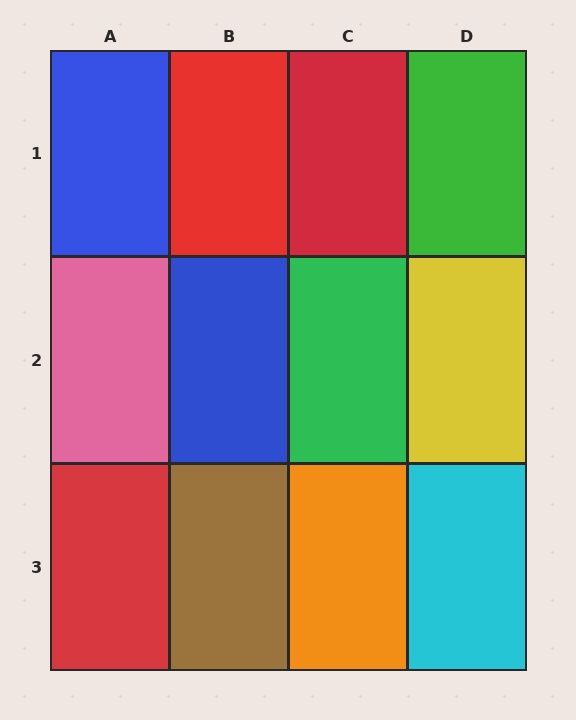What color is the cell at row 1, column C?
Red.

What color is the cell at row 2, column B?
Blue.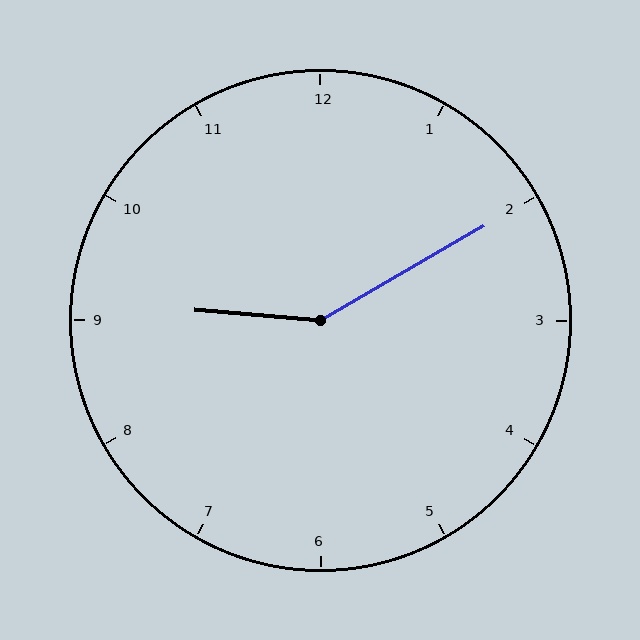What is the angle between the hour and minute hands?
Approximately 145 degrees.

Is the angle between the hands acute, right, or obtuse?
It is obtuse.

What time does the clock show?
9:10.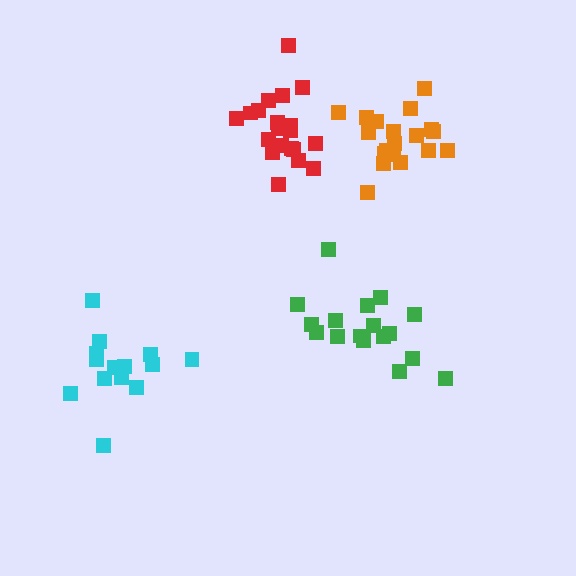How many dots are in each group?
Group 1: 17 dots, Group 2: 19 dots, Group 3: 20 dots, Group 4: 14 dots (70 total).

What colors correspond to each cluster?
The clusters are colored: green, orange, red, cyan.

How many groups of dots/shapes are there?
There are 4 groups.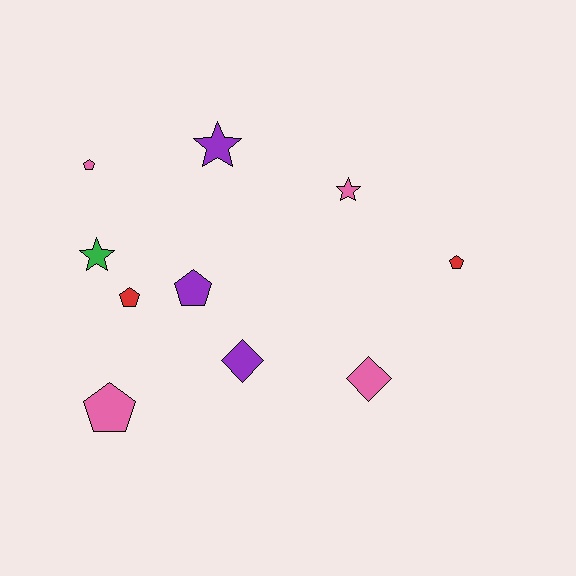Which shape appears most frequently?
Pentagon, with 5 objects.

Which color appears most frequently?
Pink, with 4 objects.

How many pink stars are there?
There is 1 pink star.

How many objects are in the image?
There are 10 objects.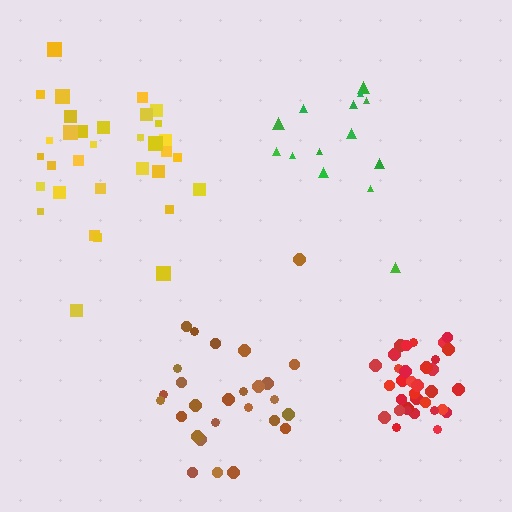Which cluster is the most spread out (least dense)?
Green.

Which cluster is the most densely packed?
Red.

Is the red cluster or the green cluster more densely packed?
Red.